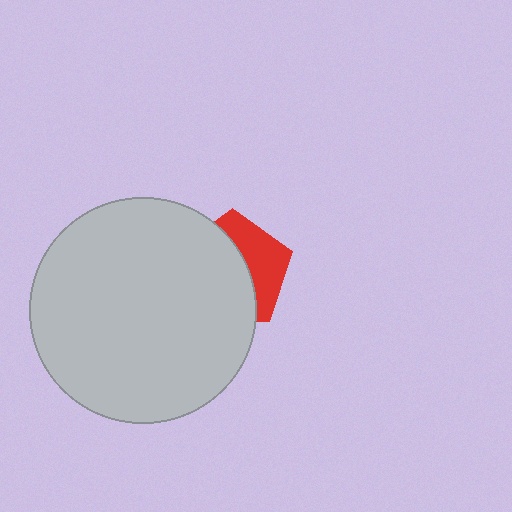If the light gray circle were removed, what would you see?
You would see the complete red pentagon.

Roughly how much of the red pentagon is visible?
A small part of it is visible (roughly 38%).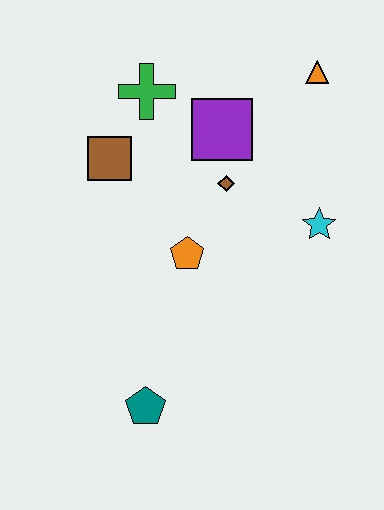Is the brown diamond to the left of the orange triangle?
Yes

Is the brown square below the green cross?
Yes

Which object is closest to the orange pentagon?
The brown diamond is closest to the orange pentagon.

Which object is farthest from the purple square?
The teal pentagon is farthest from the purple square.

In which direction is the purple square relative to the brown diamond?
The purple square is above the brown diamond.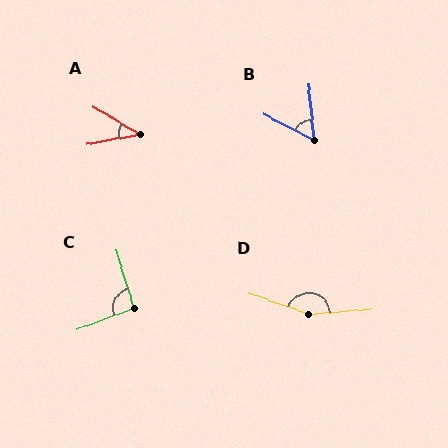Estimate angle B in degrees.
Approximately 57 degrees.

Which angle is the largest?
D, at approximately 156 degrees.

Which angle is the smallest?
A, at approximately 42 degrees.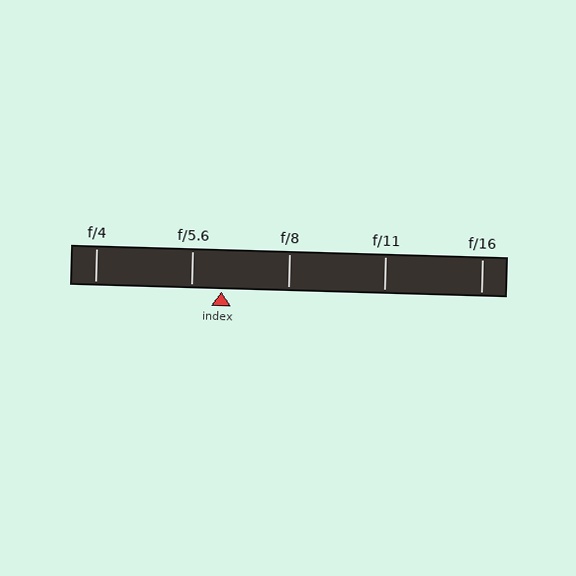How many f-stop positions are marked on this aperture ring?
There are 5 f-stop positions marked.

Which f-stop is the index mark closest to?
The index mark is closest to f/5.6.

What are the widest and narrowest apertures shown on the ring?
The widest aperture shown is f/4 and the narrowest is f/16.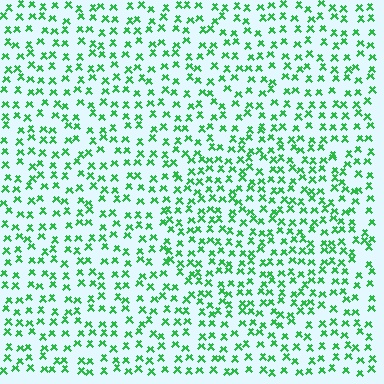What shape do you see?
I see a circle.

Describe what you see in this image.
The image contains small green elements arranged at two different densities. A circle-shaped region is visible where the elements are more densely packed than the surrounding area.